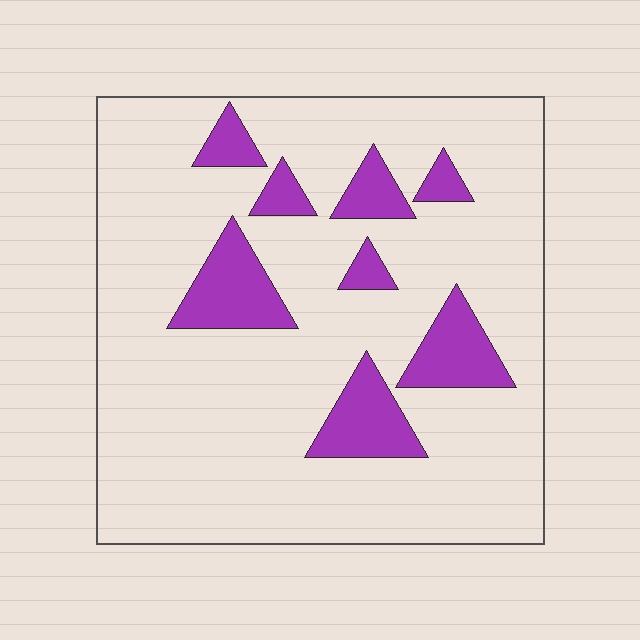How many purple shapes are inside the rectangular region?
8.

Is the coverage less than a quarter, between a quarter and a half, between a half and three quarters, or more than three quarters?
Less than a quarter.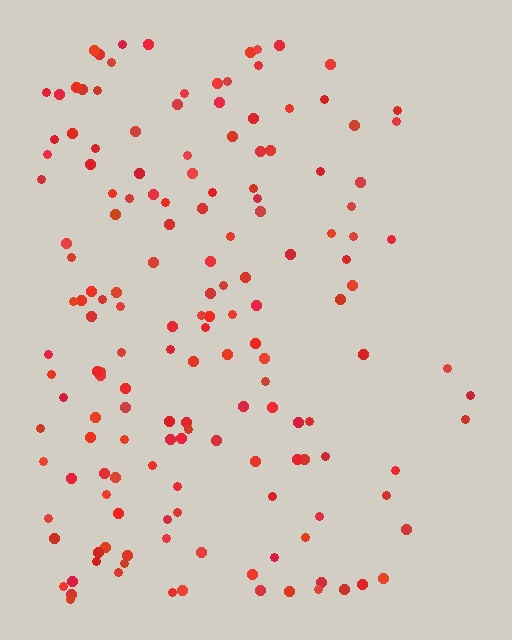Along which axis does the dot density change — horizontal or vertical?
Horizontal.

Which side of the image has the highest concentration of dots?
The left.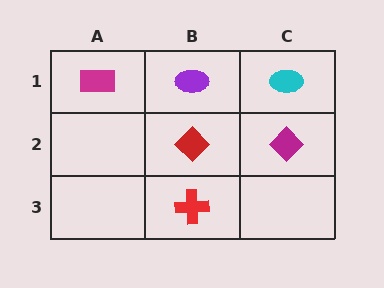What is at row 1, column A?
A magenta rectangle.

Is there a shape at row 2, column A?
No, that cell is empty.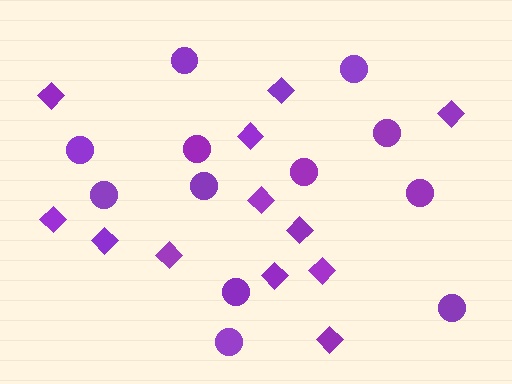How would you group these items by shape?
There are 2 groups: one group of circles (12) and one group of diamonds (12).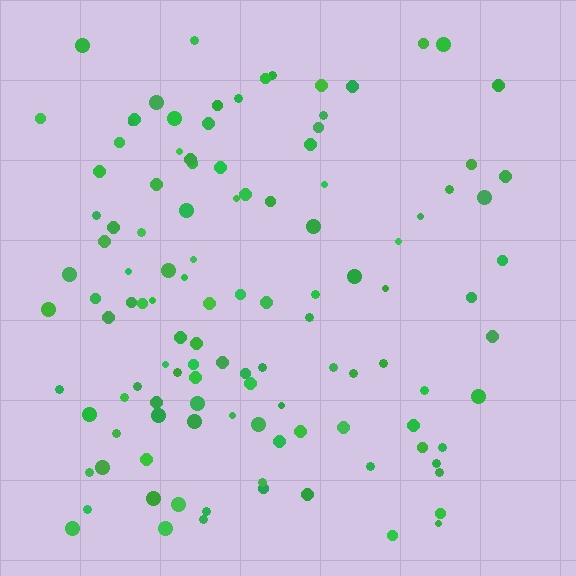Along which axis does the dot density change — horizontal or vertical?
Horizontal.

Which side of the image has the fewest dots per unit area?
The right.